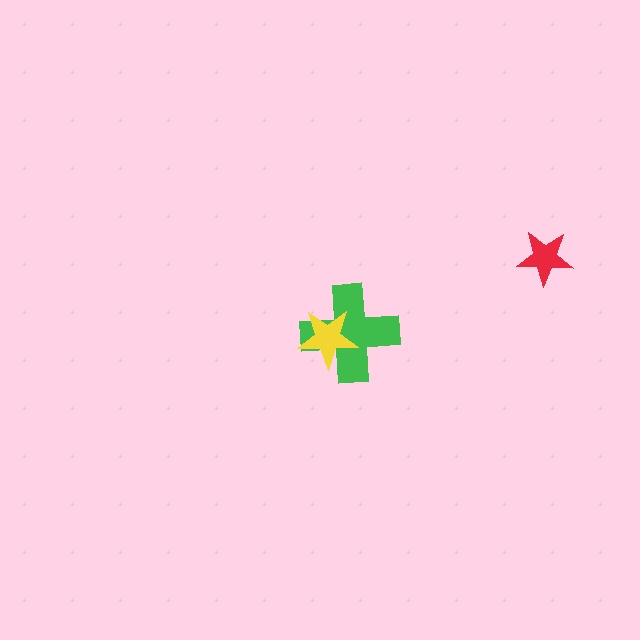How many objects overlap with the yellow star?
1 object overlaps with the yellow star.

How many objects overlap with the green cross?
1 object overlaps with the green cross.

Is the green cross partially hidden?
Yes, it is partially covered by another shape.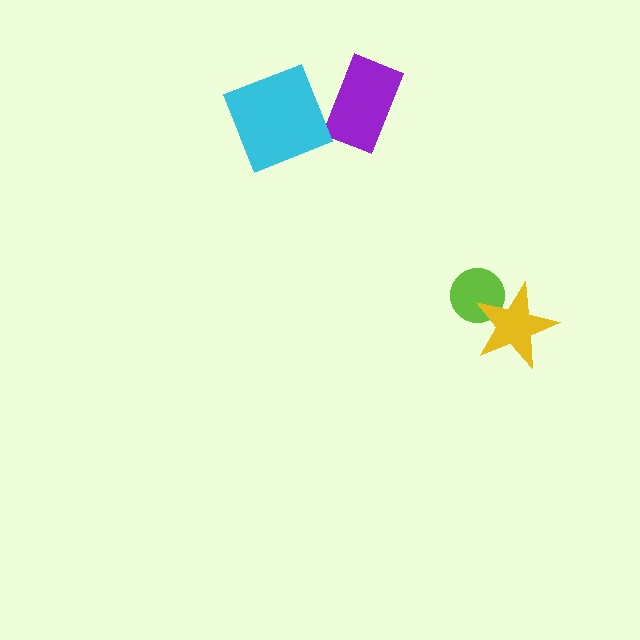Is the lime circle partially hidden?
Yes, it is partially covered by another shape.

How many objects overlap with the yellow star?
1 object overlaps with the yellow star.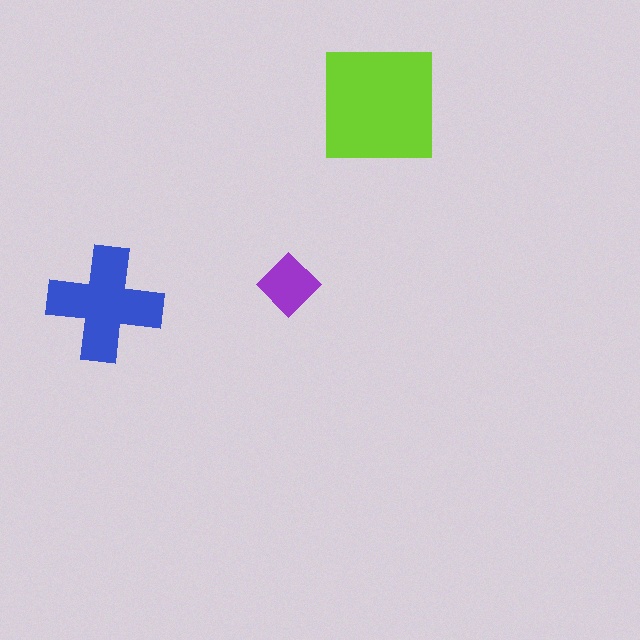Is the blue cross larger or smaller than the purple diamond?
Larger.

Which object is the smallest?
The purple diamond.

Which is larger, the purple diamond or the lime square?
The lime square.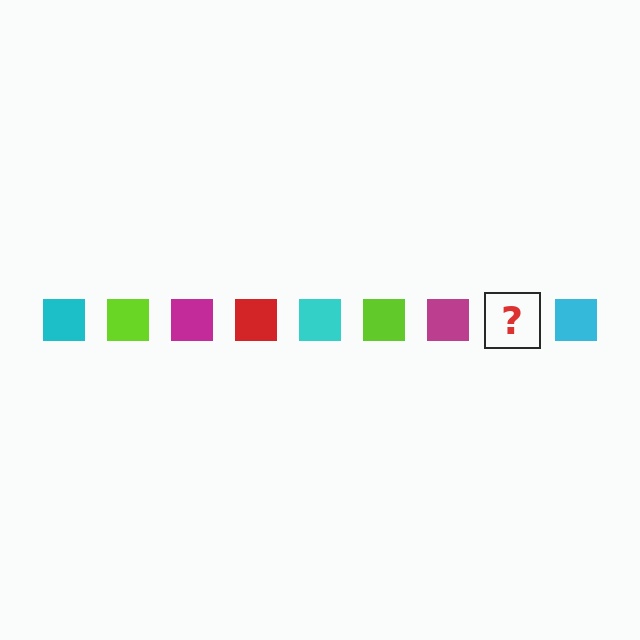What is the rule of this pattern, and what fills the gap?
The rule is that the pattern cycles through cyan, lime, magenta, red squares. The gap should be filled with a red square.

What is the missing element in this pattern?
The missing element is a red square.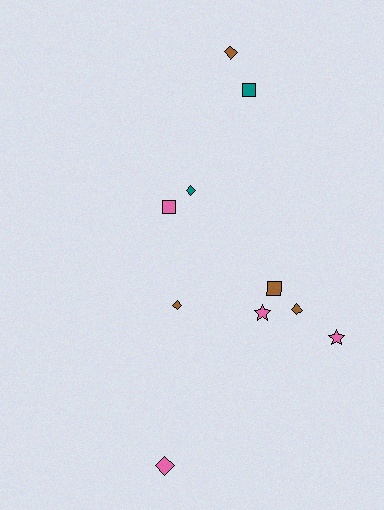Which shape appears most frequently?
Diamond, with 5 objects.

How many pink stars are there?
There are 2 pink stars.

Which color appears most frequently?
Brown, with 4 objects.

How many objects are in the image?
There are 10 objects.